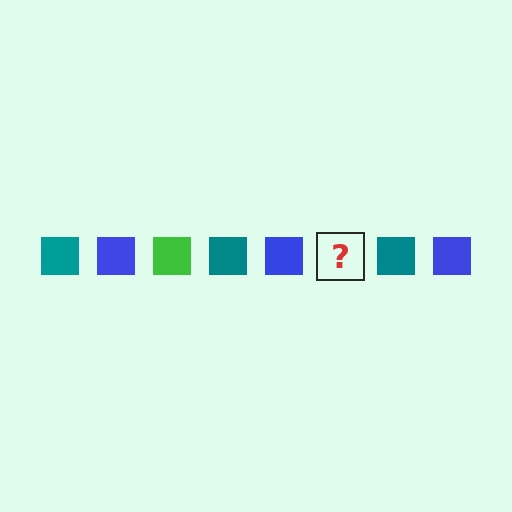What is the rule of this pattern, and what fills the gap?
The rule is that the pattern cycles through teal, blue, green squares. The gap should be filled with a green square.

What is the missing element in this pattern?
The missing element is a green square.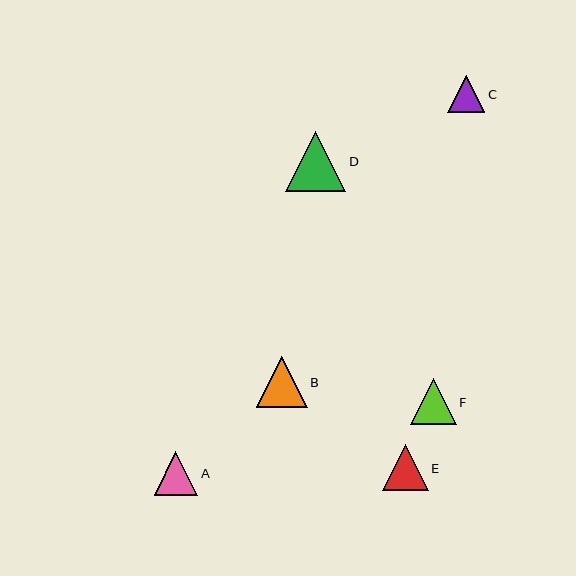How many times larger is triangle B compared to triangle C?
Triangle B is approximately 1.4 times the size of triangle C.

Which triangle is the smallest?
Triangle C is the smallest with a size of approximately 37 pixels.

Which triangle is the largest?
Triangle D is the largest with a size of approximately 60 pixels.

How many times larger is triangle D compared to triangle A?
Triangle D is approximately 1.4 times the size of triangle A.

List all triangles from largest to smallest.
From largest to smallest: D, B, E, F, A, C.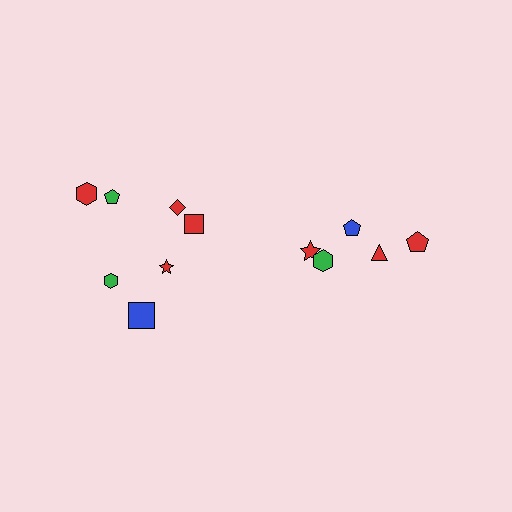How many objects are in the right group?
There are 5 objects.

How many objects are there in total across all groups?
There are 12 objects.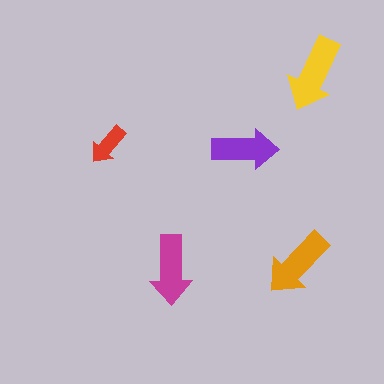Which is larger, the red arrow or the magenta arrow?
The magenta one.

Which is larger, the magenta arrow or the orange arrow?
The orange one.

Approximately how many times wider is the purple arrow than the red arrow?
About 1.5 times wider.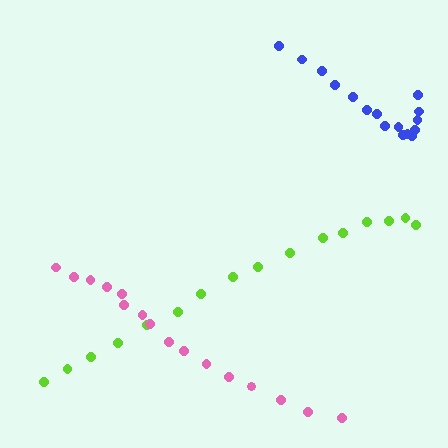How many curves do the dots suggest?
There are 3 distinct paths.